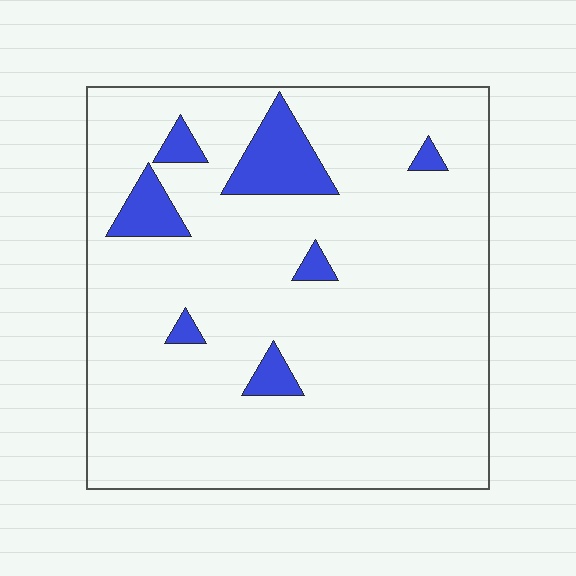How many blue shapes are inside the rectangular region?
7.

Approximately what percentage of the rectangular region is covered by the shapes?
Approximately 10%.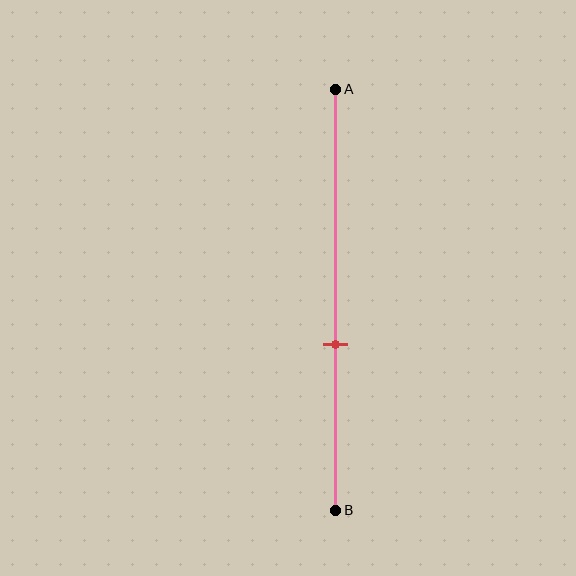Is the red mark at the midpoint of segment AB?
No, the mark is at about 60% from A, not at the 50% midpoint.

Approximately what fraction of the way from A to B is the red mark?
The red mark is approximately 60% of the way from A to B.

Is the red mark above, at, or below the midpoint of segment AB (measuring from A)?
The red mark is below the midpoint of segment AB.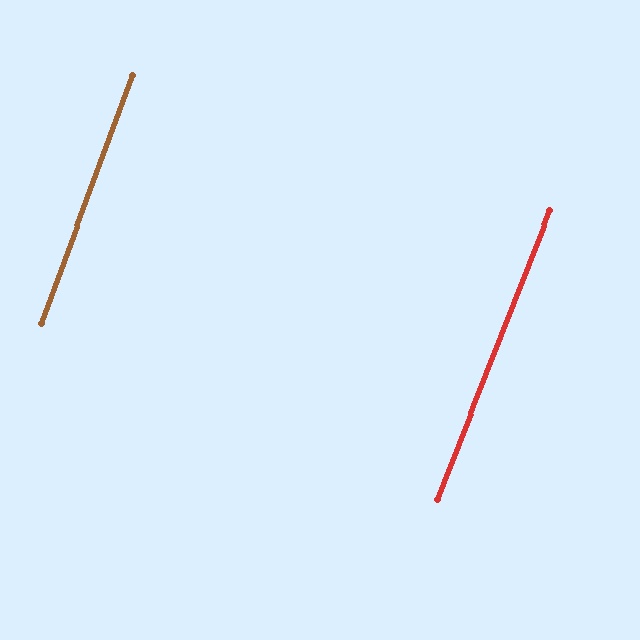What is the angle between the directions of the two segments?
Approximately 1 degree.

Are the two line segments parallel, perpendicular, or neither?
Parallel — their directions differ by only 1.0°.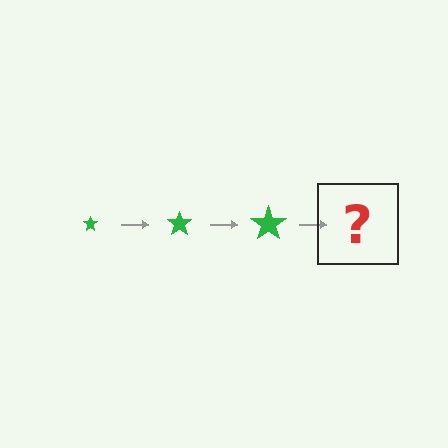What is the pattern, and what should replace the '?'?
The pattern is that the star gets progressively larger each step. The '?' should be a green star, larger than the previous one.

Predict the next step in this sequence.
The next step is a green star, larger than the previous one.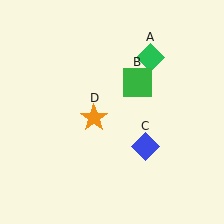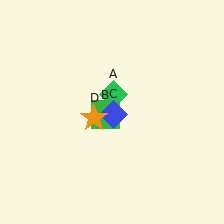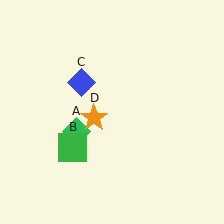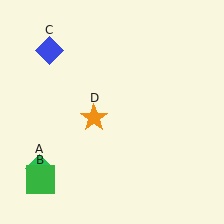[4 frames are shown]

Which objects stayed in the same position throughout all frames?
Orange star (object D) remained stationary.